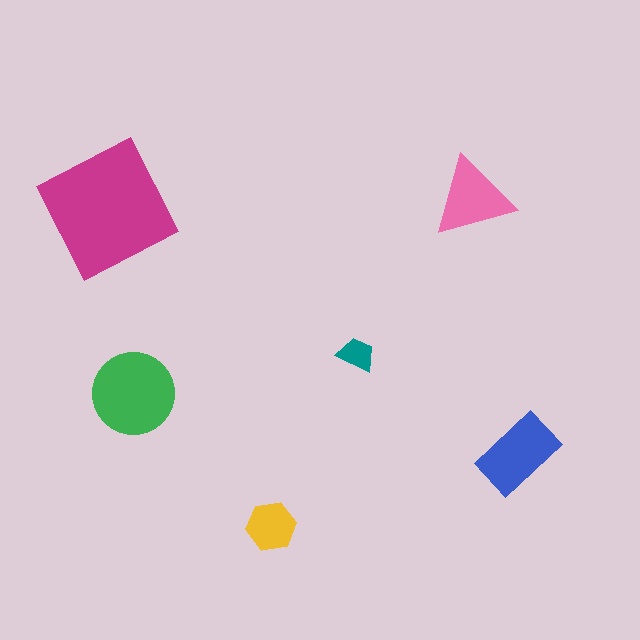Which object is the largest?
The magenta square.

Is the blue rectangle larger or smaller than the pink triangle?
Larger.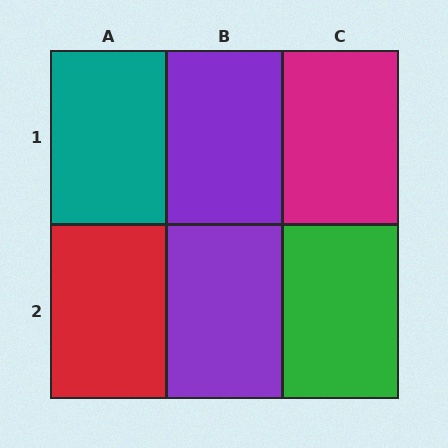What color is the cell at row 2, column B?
Purple.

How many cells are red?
1 cell is red.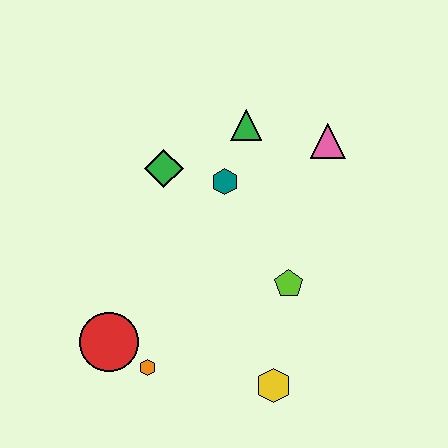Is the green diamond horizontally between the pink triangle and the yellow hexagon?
No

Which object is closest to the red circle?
The orange hexagon is closest to the red circle.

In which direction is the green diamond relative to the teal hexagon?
The green diamond is to the left of the teal hexagon.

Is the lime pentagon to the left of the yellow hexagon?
No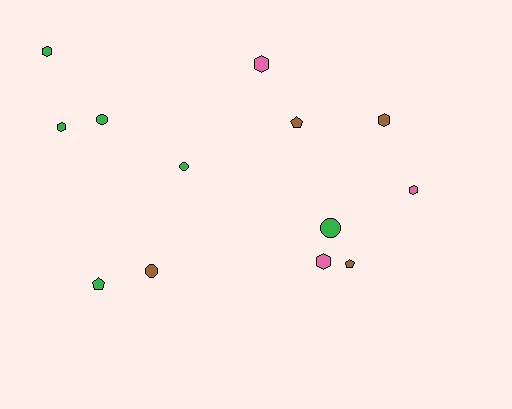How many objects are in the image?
There are 13 objects.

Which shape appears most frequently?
Hexagon, with 6 objects.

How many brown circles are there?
There is 1 brown circle.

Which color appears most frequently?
Green, with 6 objects.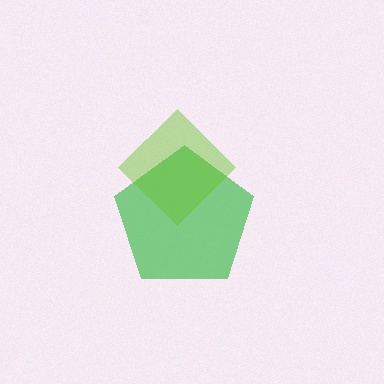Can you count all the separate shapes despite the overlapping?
Yes, there are 2 separate shapes.